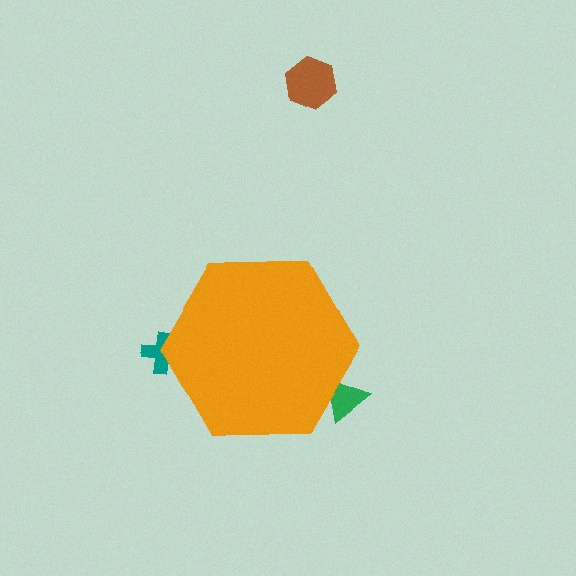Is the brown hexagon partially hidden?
No, the brown hexagon is fully visible.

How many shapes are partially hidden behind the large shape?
2 shapes are partially hidden.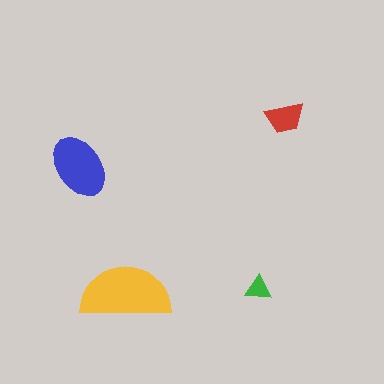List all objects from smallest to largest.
The green triangle, the red trapezoid, the blue ellipse, the yellow semicircle.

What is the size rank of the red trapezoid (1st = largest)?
3rd.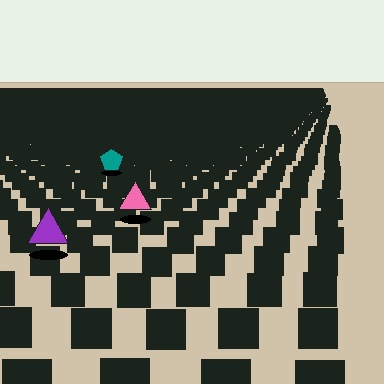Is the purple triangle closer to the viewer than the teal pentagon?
Yes. The purple triangle is closer — you can tell from the texture gradient: the ground texture is coarser near it.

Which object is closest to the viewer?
The purple triangle is closest. The texture marks near it are larger and more spread out.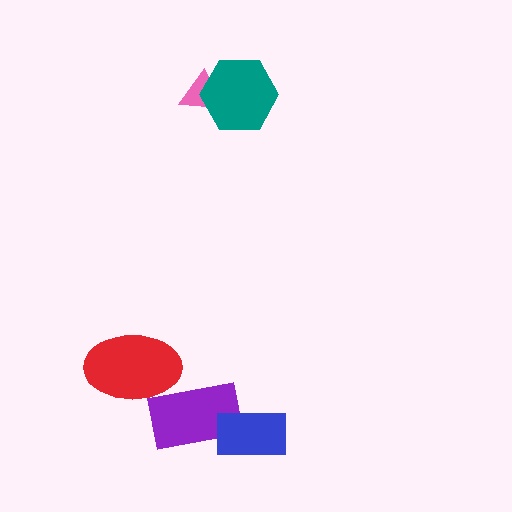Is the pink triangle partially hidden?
Yes, it is partially covered by another shape.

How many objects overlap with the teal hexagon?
1 object overlaps with the teal hexagon.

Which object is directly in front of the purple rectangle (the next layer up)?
The blue rectangle is directly in front of the purple rectangle.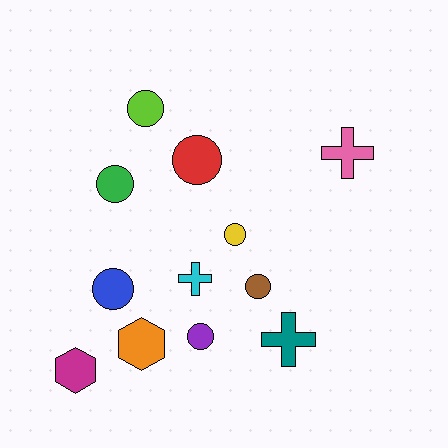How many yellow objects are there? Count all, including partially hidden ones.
There is 1 yellow object.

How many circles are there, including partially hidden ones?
There are 7 circles.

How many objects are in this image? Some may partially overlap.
There are 12 objects.